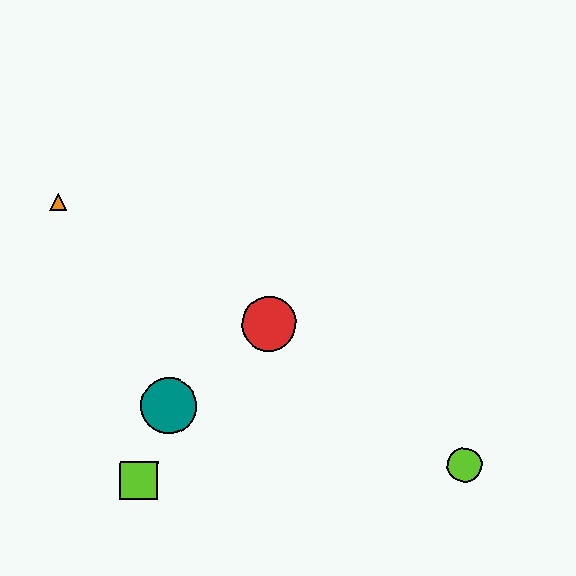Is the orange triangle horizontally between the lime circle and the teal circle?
No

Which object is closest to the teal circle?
The lime square is closest to the teal circle.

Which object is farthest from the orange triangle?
The lime circle is farthest from the orange triangle.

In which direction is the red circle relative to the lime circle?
The red circle is to the left of the lime circle.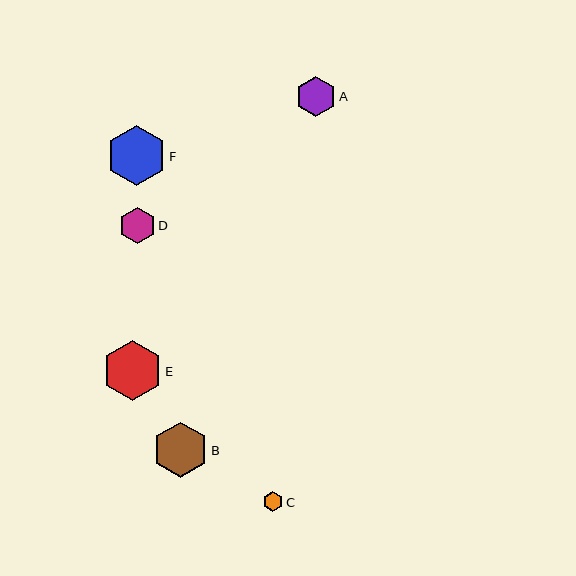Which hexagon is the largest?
Hexagon E is the largest with a size of approximately 60 pixels.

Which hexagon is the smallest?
Hexagon C is the smallest with a size of approximately 20 pixels.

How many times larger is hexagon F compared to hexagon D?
Hexagon F is approximately 1.7 times the size of hexagon D.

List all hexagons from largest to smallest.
From largest to smallest: E, F, B, A, D, C.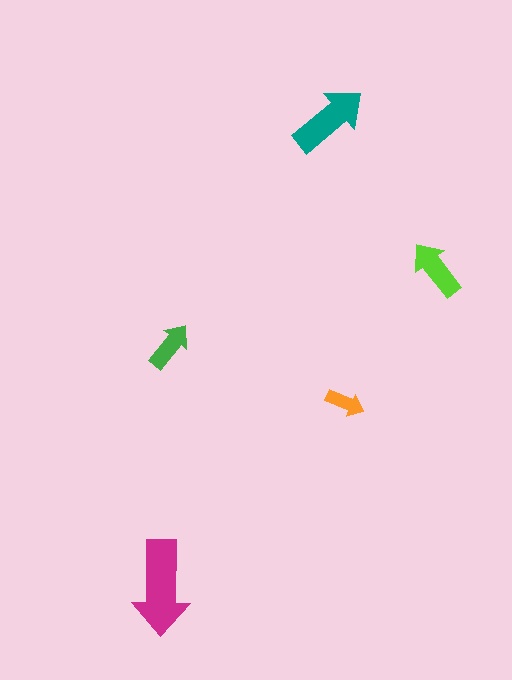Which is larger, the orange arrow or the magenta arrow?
The magenta one.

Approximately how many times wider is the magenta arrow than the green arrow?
About 2 times wider.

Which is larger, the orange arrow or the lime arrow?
The lime one.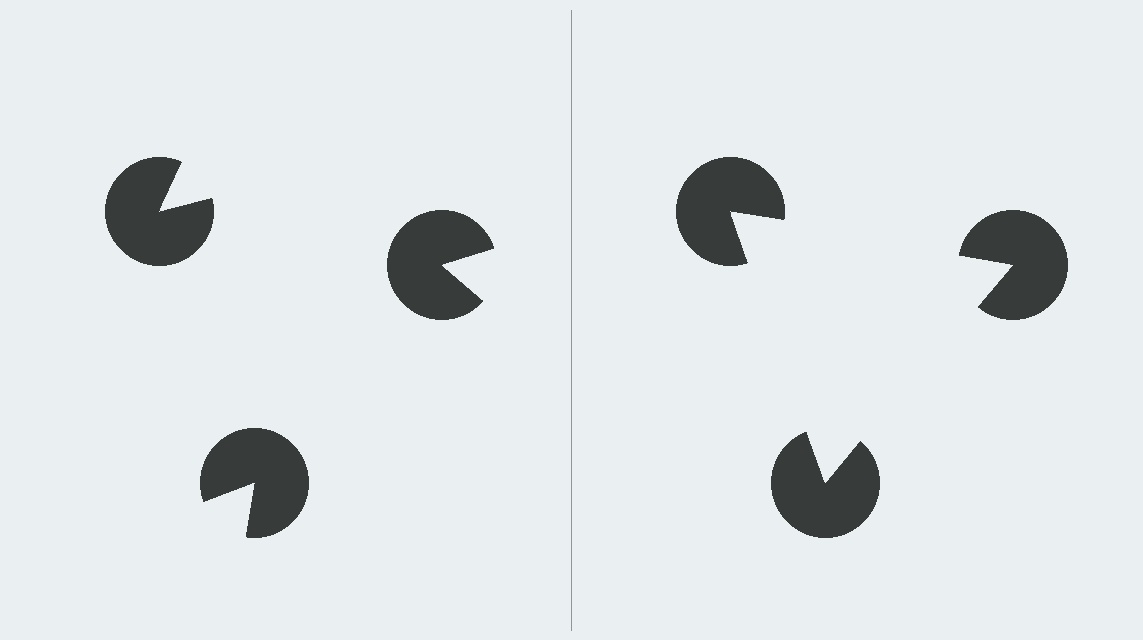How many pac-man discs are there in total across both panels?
6 — 3 on each side.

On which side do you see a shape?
An illusory triangle appears on the right side. On the left side the wedge cuts are rotated, so no coherent shape forms.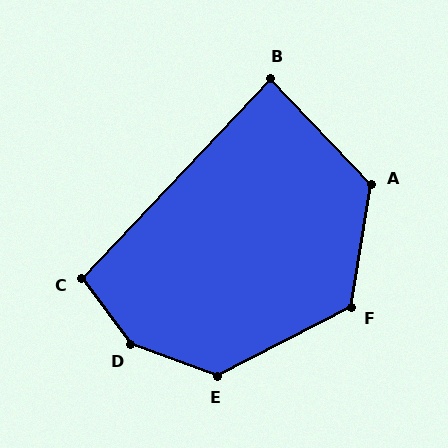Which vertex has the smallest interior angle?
B, at approximately 87 degrees.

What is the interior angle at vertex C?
Approximately 100 degrees (obtuse).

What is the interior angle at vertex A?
Approximately 127 degrees (obtuse).